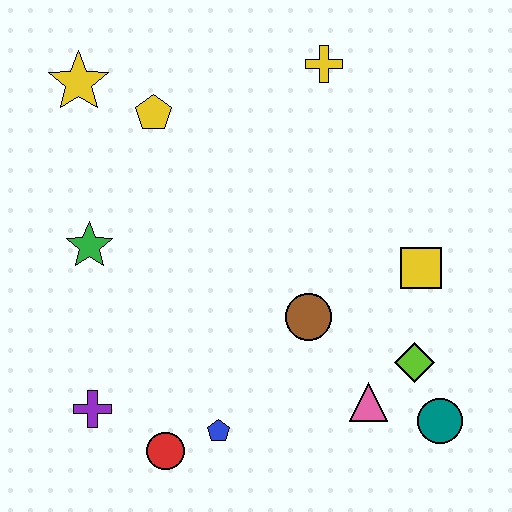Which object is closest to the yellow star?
The yellow pentagon is closest to the yellow star.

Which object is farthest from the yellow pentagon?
The teal circle is farthest from the yellow pentagon.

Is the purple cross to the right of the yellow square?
No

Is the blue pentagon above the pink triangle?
No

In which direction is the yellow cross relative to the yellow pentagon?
The yellow cross is to the right of the yellow pentagon.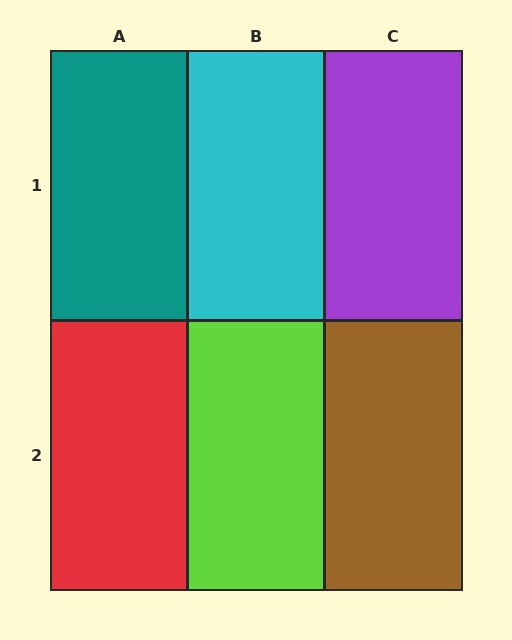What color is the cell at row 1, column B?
Cyan.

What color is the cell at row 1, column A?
Teal.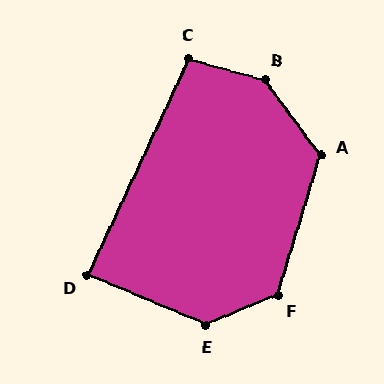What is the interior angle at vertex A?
Approximately 126 degrees (obtuse).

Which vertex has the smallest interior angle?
D, at approximately 88 degrees.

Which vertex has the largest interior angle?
B, at approximately 142 degrees.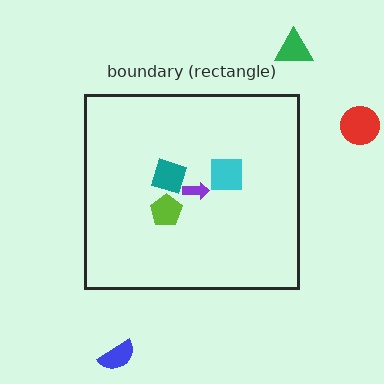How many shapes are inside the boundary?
4 inside, 3 outside.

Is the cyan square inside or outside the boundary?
Inside.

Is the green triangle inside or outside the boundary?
Outside.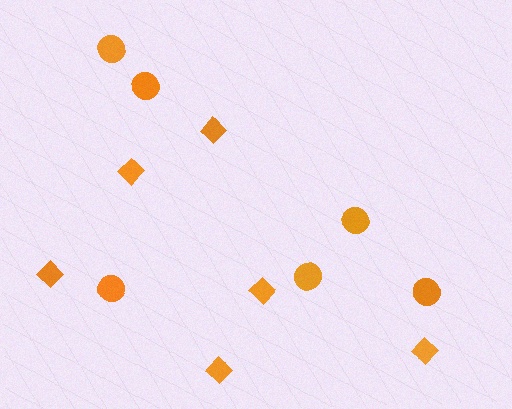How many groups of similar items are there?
There are 2 groups: one group of diamonds (6) and one group of circles (6).